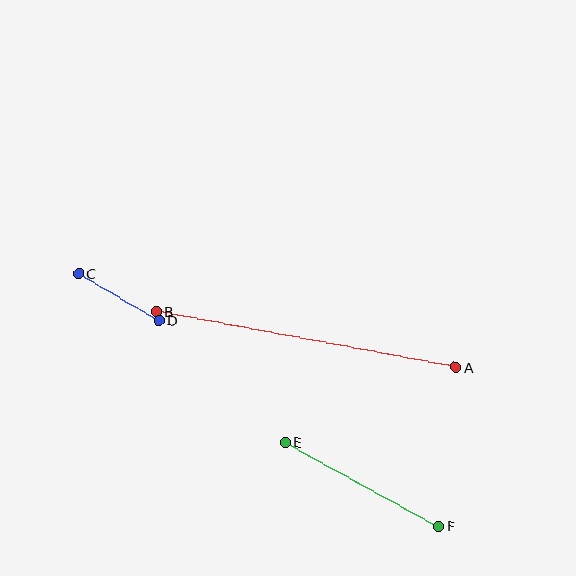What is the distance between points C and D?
The distance is approximately 93 pixels.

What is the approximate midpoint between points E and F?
The midpoint is at approximately (362, 484) pixels.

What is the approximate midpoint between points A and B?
The midpoint is at approximately (306, 340) pixels.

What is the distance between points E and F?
The distance is approximately 175 pixels.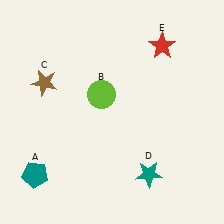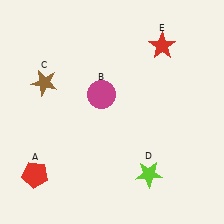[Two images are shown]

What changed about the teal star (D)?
In Image 1, D is teal. In Image 2, it changed to lime.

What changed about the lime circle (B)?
In Image 1, B is lime. In Image 2, it changed to magenta.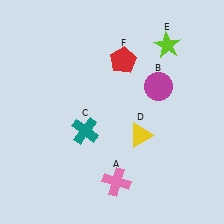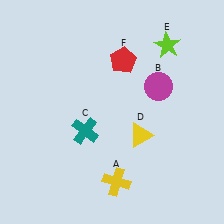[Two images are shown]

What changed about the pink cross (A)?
In Image 1, A is pink. In Image 2, it changed to yellow.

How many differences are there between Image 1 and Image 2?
There is 1 difference between the two images.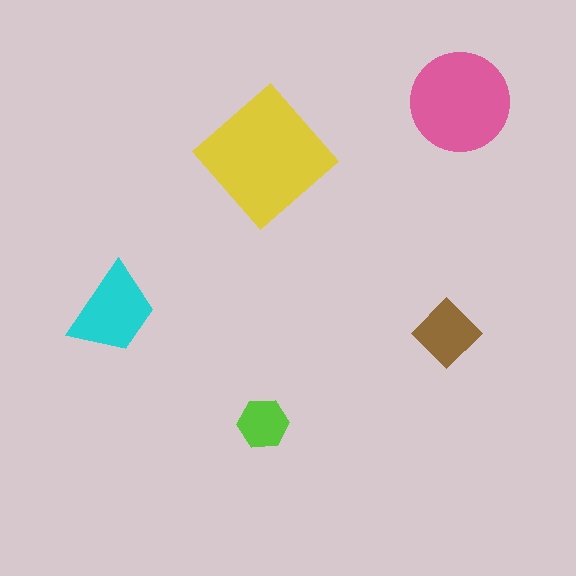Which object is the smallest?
The lime hexagon.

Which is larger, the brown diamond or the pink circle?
The pink circle.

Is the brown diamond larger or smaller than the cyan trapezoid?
Smaller.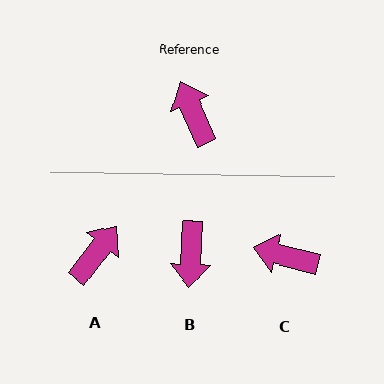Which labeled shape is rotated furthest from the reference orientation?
B, about 154 degrees away.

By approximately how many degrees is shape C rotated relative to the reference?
Approximately 52 degrees counter-clockwise.